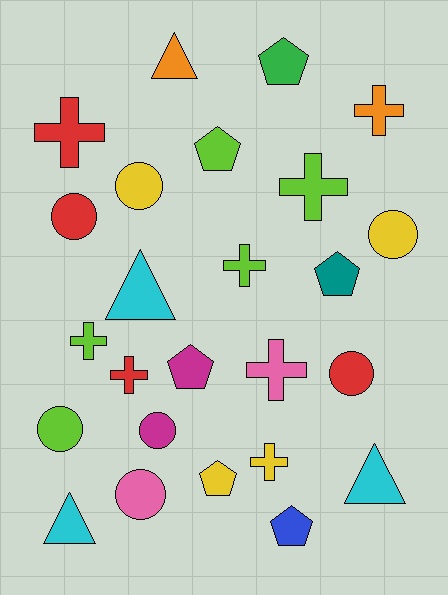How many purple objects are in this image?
There are no purple objects.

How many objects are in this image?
There are 25 objects.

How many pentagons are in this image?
There are 6 pentagons.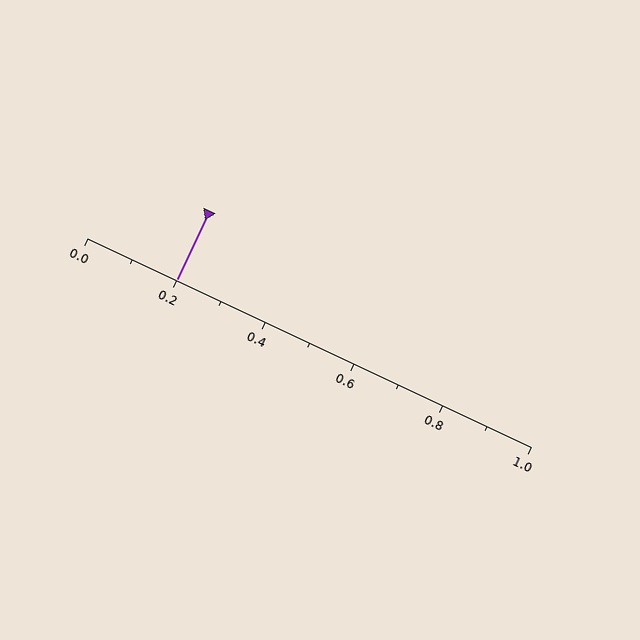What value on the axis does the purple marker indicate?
The marker indicates approximately 0.2.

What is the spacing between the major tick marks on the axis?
The major ticks are spaced 0.2 apart.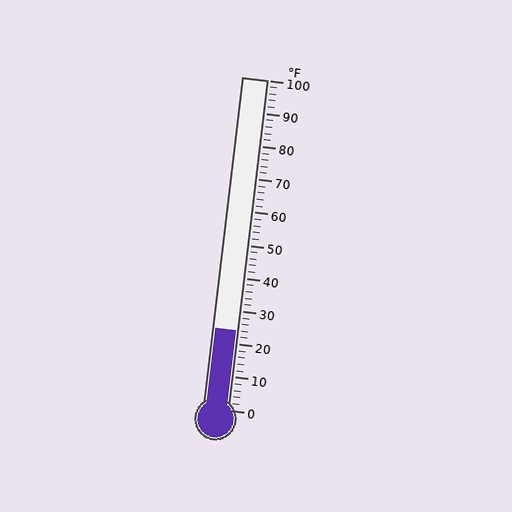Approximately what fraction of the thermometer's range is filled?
The thermometer is filled to approximately 25% of its range.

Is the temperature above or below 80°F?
The temperature is below 80°F.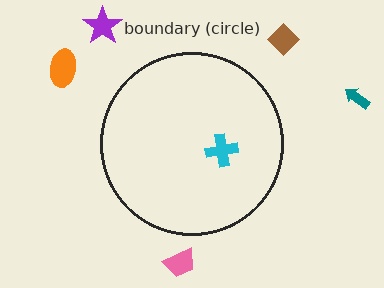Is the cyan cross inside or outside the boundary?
Inside.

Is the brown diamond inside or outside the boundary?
Outside.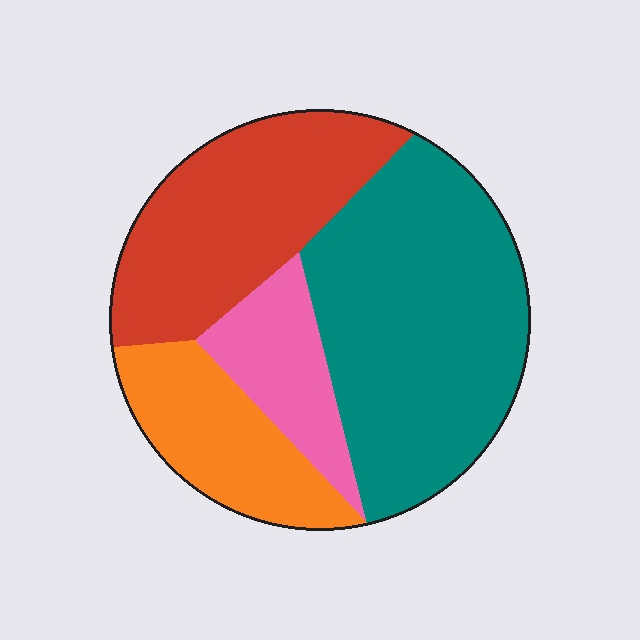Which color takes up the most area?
Teal, at roughly 45%.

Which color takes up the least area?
Pink, at roughly 10%.